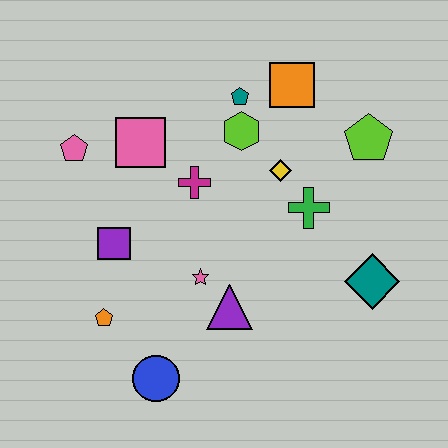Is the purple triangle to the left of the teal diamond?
Yes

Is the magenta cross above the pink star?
Yes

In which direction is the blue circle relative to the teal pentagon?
The blue circle is below the teal pentagon.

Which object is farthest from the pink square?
The teal diamond is farthest from the pink square.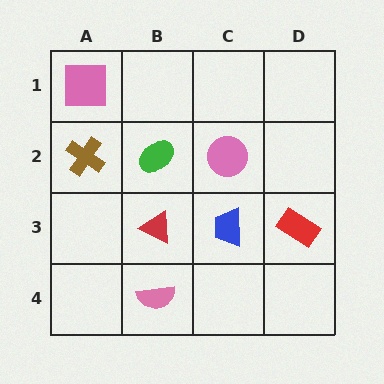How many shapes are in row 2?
3 shapes.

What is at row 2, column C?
A pink circle.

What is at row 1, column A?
A pink square.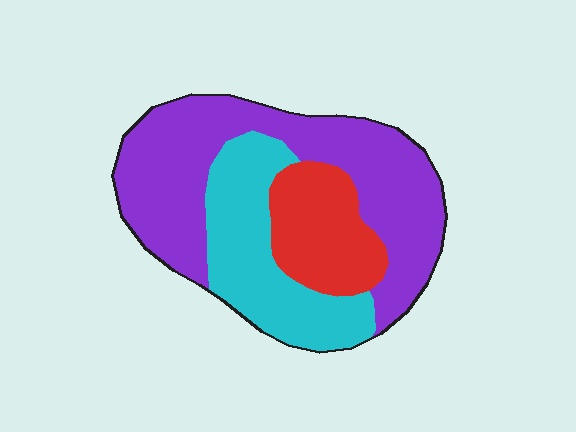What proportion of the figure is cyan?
Cyan covers around 30% of the figure.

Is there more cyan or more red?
Cyan.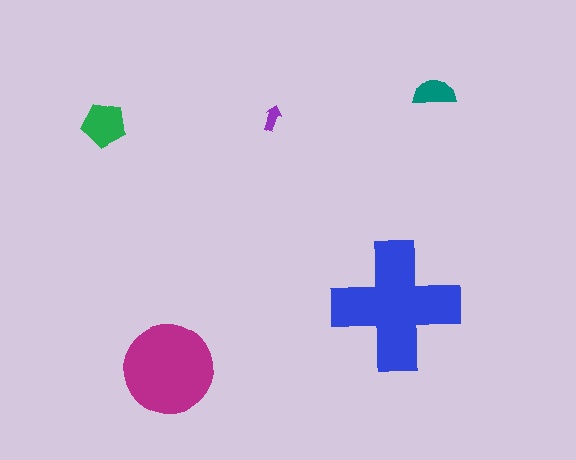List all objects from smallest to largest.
The purple arrow, the teal semicircle, the green pentagon, the magenta circle, the blue cross.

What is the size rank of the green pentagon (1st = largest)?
3rd.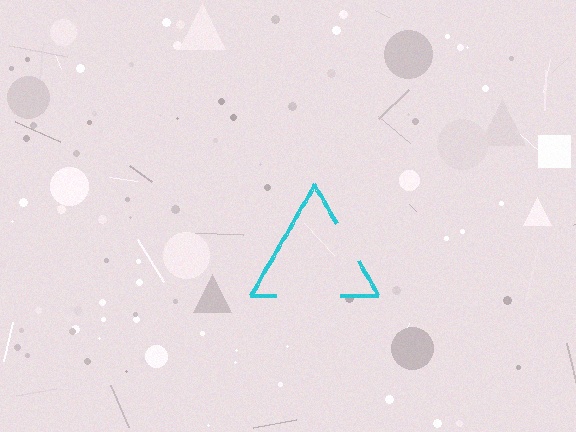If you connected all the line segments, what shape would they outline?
They would outline a triangle.